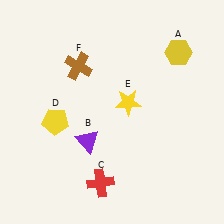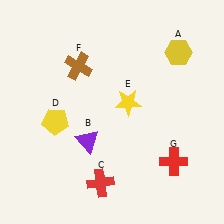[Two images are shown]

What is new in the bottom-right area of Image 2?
A red cross (G) was added in the bottom-right area of Image 2.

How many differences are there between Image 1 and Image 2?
There is 1 difference between the two images.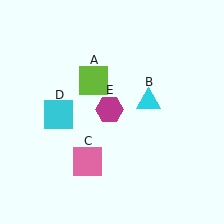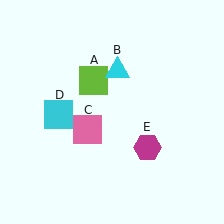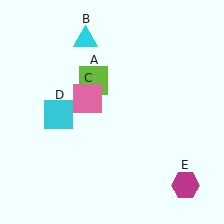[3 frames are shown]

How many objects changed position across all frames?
3 objects changed position: cyan triangle (object B), pink square (object C), magenta hexagon (object E).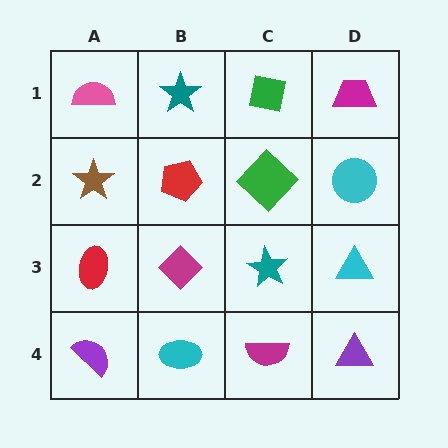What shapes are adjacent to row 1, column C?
A green diamond (row 2, column C), a teal star (row 1, column B), a magenta trapezoid (row 1, column D).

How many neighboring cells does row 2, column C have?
4.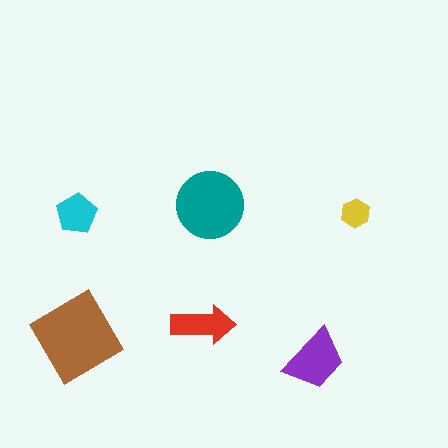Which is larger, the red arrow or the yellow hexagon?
The red arrow.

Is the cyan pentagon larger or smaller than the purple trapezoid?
Smaller.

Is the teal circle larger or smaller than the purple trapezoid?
Larger.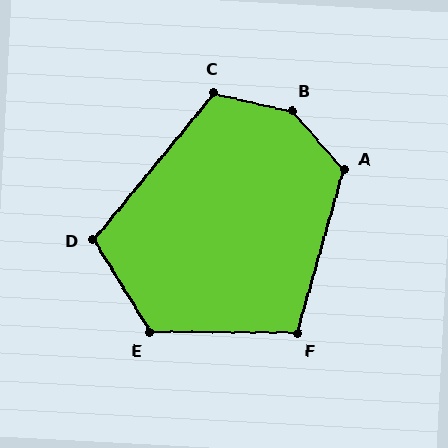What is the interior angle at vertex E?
Approximately 121 degrees (obtuse).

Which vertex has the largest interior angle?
B, at approximately 145 degrees.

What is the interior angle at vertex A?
Approximately 123 degrees (obtuse).